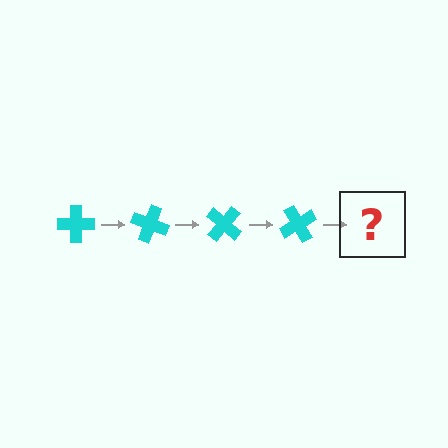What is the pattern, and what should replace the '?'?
The pattern is that the cross rotates 20 degrees each step. The '?' should be a cyan cross rotated 80 degrees.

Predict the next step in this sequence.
The next step is a cyan cross rotated 80 degrees.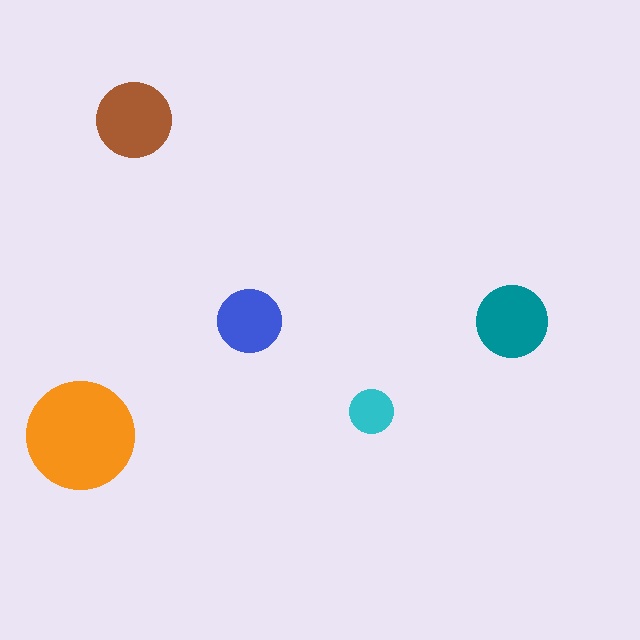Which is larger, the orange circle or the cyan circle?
The orange one.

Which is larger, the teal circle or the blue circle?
The teal one.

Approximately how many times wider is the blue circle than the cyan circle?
About 1.5 times wider.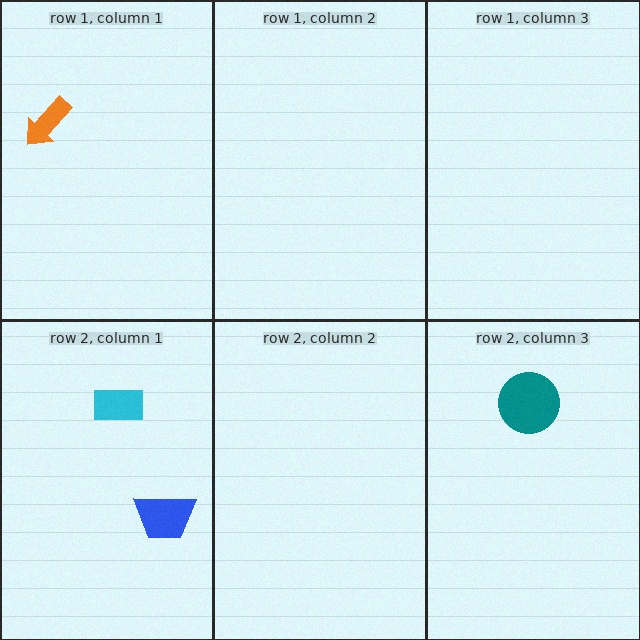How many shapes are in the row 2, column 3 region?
1.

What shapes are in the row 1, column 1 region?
The orange arrow.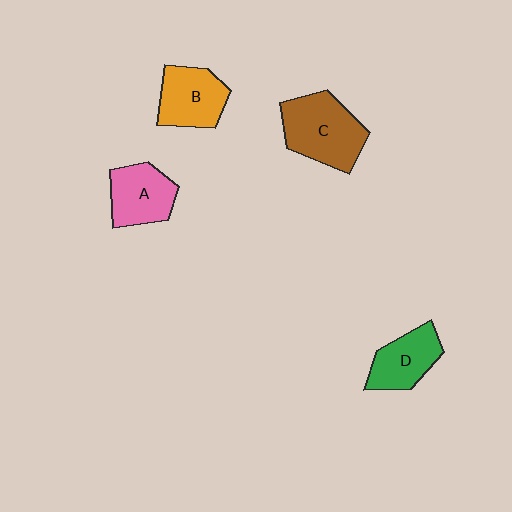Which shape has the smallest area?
Shape D (green).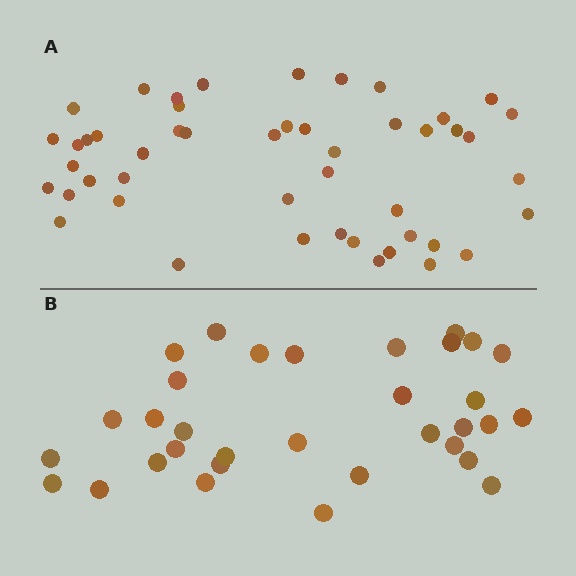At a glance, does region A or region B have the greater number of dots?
Region A (the top region) has more dots.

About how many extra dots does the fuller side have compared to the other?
Region A has approximately 15 more dots than region B.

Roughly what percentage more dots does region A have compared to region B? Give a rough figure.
About 45% more.